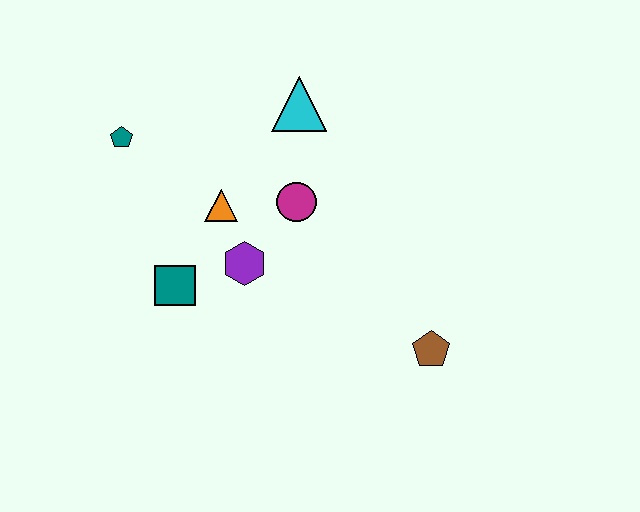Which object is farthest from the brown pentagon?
The teal pentagon is farthest from the brown pentagon.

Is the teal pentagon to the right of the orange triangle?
No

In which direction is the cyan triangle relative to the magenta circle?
The cyan triangle is above the magenta circle.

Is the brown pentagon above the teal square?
No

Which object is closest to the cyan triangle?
The magenta circle is closest to the cyan triangle.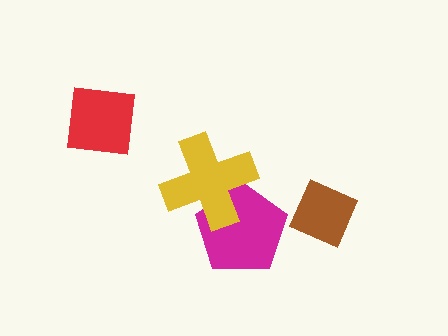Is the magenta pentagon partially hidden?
Yes, it is partially covered by another shape.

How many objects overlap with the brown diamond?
0 objects overlap with the brown diamond.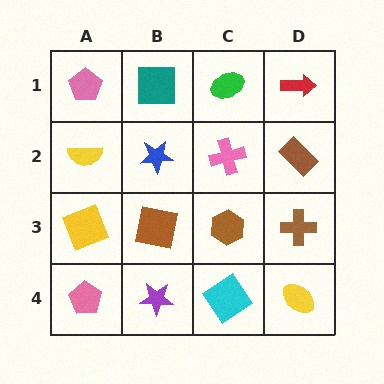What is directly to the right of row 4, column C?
A yellow ellipse.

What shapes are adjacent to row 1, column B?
A blue star (row 2, column B), a pink pentagon (row 1, column A), a green ellipse (row 1, column C).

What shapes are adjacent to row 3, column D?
A brown rectangle (row 2, column D), a yellow ellipse (row 4, column D), a brown hexagon (row 3, column C).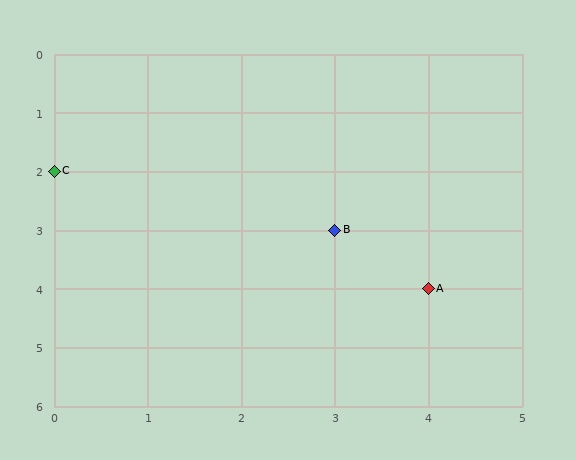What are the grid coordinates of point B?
Point B is at grid coordinates (3, 3).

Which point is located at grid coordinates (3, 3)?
Point B is at (3, 3).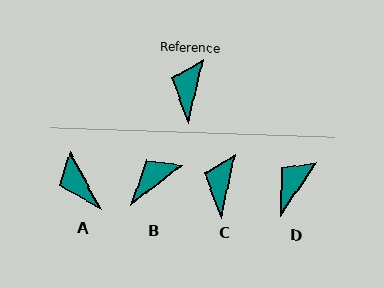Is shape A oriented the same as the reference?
No, it is off by about 41 degrees.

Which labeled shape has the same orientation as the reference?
C.